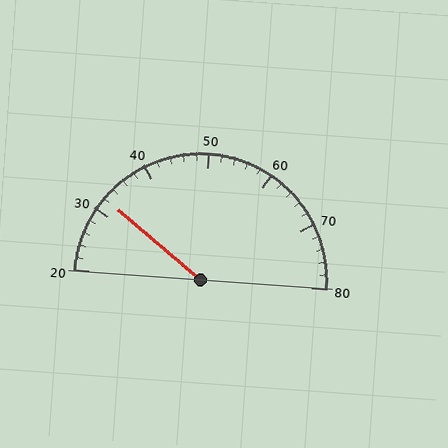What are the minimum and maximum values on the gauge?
The gauge ranges from 20 to 80.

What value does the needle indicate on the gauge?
The needle indicates approximately 32.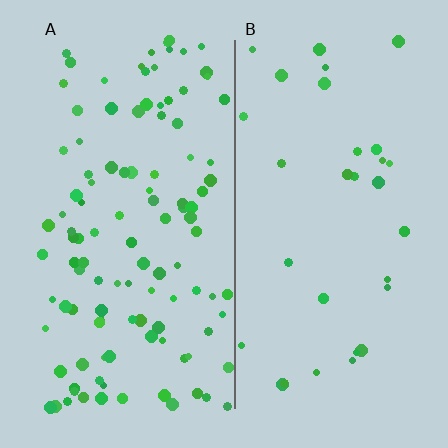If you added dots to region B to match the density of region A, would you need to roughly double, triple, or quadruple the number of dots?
Approximately triple.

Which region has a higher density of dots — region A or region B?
A (the left).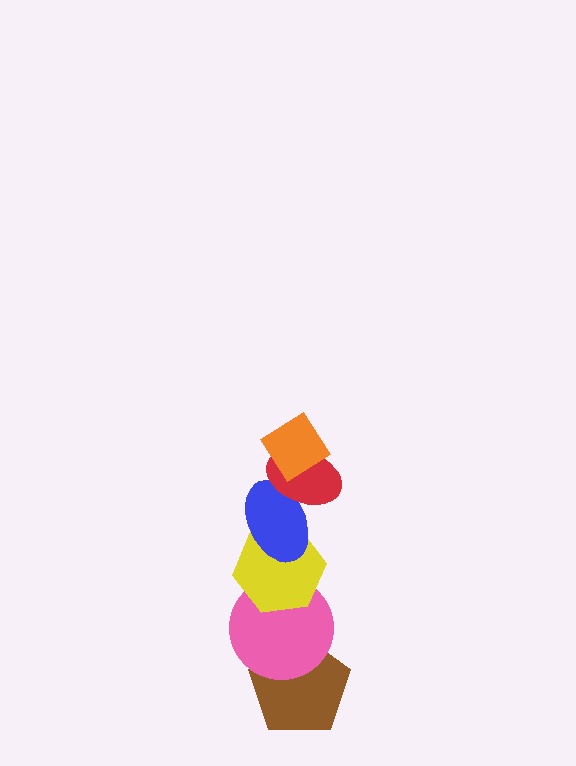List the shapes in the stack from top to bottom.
From top to bottom: the orange diamond, the red ellipse, the blue ellipse, the yellow hexagon, the pink circle, the brown pentagon.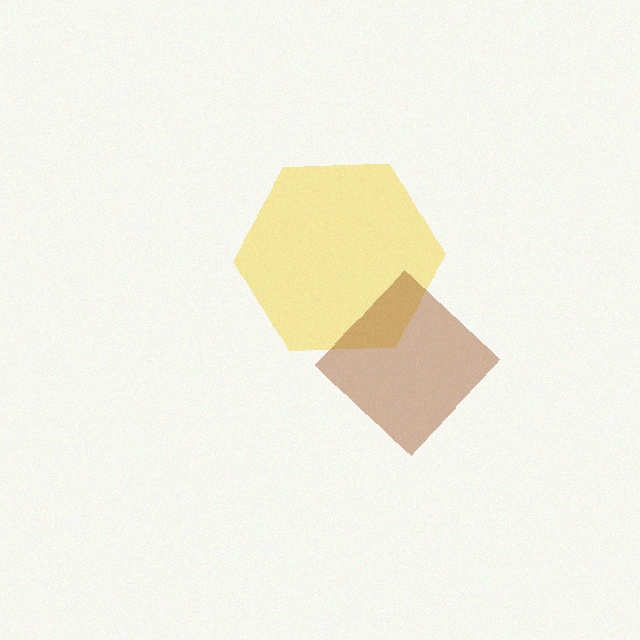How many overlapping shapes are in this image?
There are 2 overlapping shapes in the image.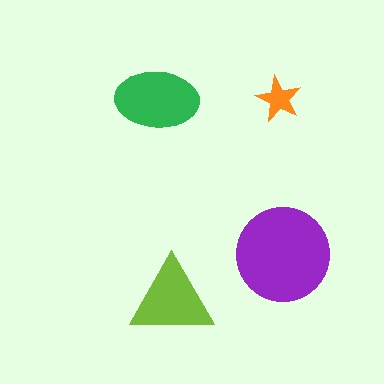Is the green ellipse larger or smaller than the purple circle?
Smaller.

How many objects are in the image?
There are 4 objects in the image.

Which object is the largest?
The purple circle.